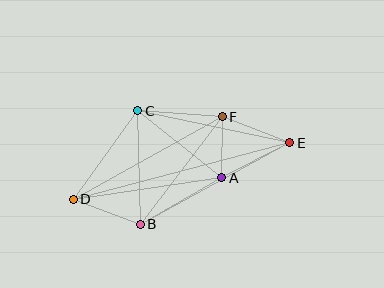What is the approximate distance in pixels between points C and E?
The distance between C and E is approximately 155 pixels.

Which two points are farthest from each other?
Points D and E are farthest from each other.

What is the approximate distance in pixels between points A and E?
The distance between A and E is approximately 77 pixels.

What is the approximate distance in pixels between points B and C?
The distance between B and C is approximately 113 pixels.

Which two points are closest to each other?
Points A and F are closest to each other.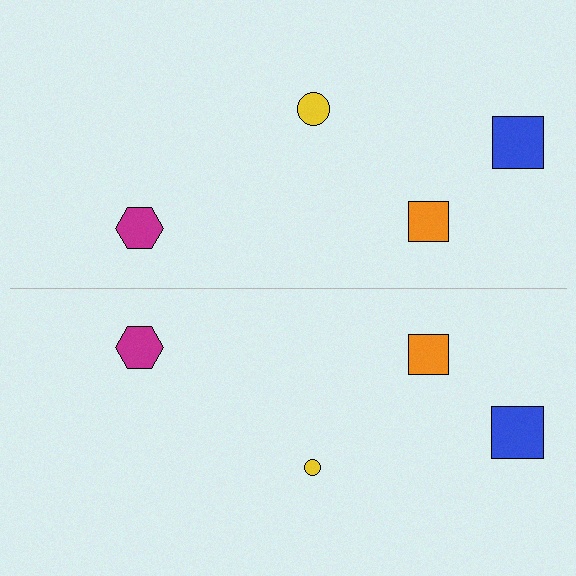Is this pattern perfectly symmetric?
No, the pattern is not perfectly symmetric. The yellow circle on the bottom side has a different size than its mirror counterpart.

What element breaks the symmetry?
The yellow circle on the bottom side has a different size than its mirror counterpart.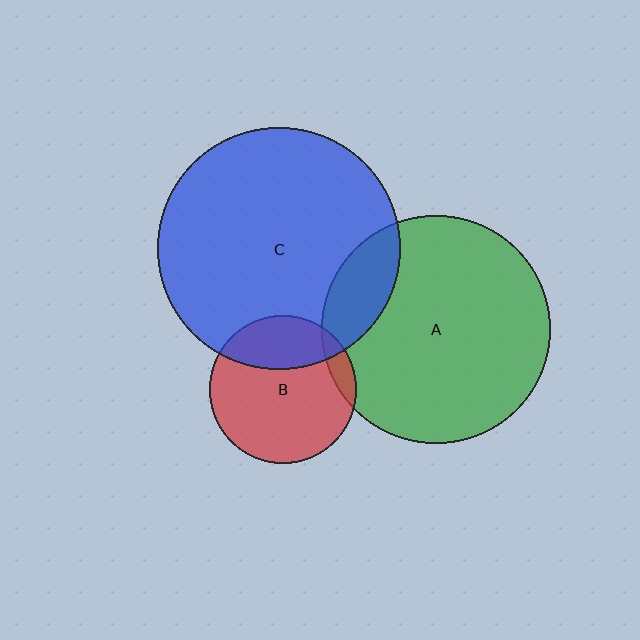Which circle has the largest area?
Circle C (blue).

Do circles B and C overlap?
Yes.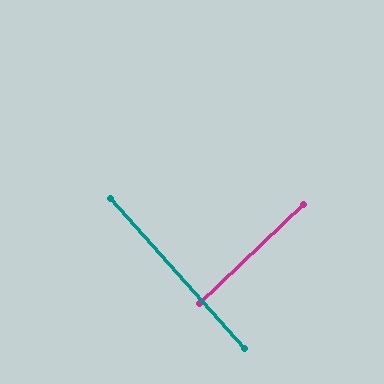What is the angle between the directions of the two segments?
Approximately 89 degrees.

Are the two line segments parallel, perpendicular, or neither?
Perpendicular — they meet at approximately 89°.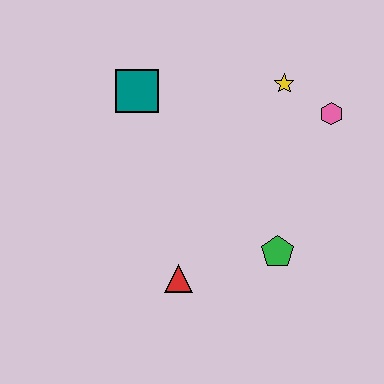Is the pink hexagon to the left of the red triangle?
No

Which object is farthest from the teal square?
The green pentagon is farthest from the teal square.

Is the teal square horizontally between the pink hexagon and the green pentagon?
No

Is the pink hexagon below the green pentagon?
No